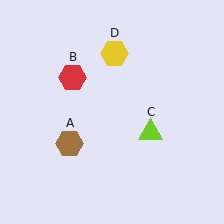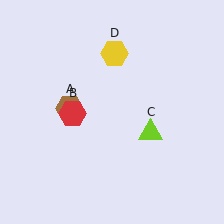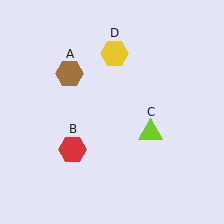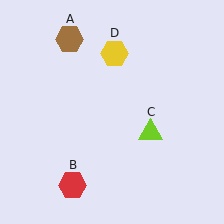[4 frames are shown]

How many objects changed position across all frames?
2 objects changed position: brown hexagon (object A), red hexagon (object B).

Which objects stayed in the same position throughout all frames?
Lime triangle (object C) and yellow hexagon (object D) remained stationary.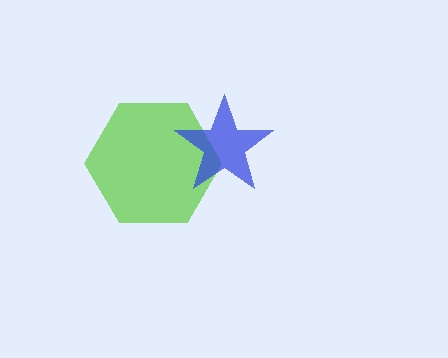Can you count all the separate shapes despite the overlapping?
Yes, there are 2 separate shapes.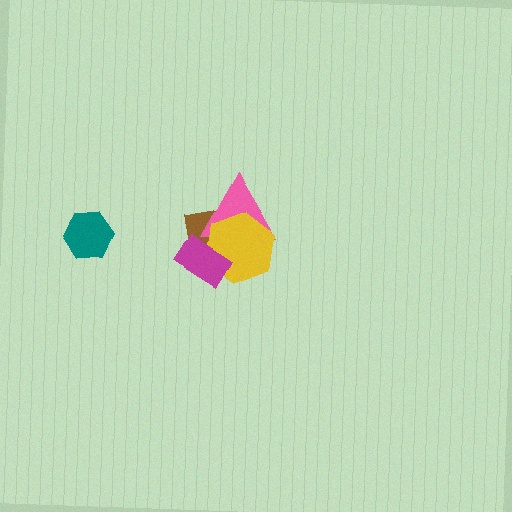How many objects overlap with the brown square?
3 objects overlap with the brown square.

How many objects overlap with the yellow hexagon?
3 objects overlap with the yellow hexagon.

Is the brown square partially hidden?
Yes, it is partially covered by another shape.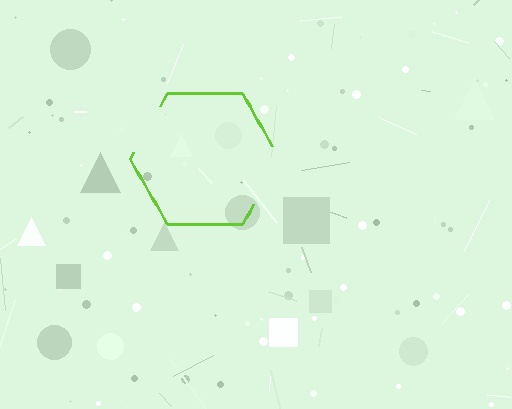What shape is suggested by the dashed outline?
The dashed outline suggests a hexagon.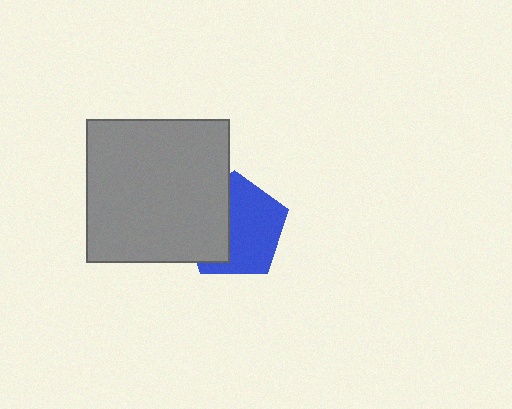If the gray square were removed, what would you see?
You would see the complete blue pentagon.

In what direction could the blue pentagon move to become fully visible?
The blue pentagon could move right. That would shift it out from behind the gray square entirely.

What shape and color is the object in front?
The object in front is a gray square.